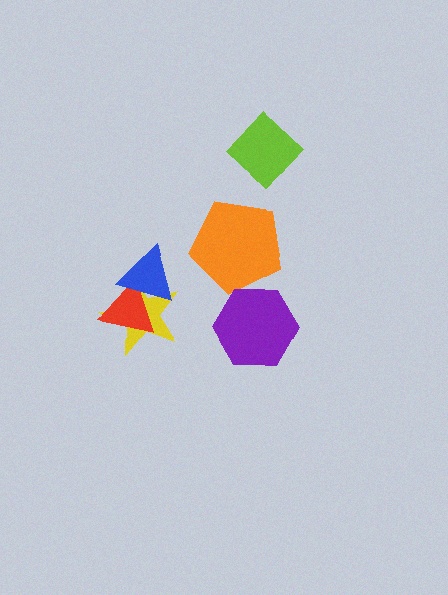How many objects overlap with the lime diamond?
0 objects overlap with the lime diamond.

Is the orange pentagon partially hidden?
Yes, it is partially covered by another shape.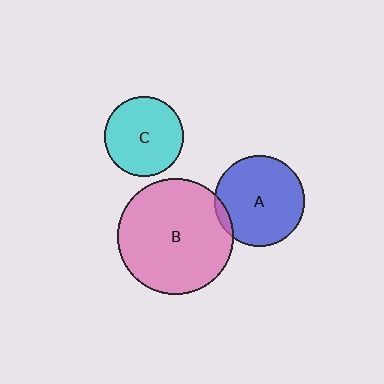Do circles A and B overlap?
Yes.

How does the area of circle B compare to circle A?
Approximately 1.6 times.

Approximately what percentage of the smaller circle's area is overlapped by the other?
Approximately 5%.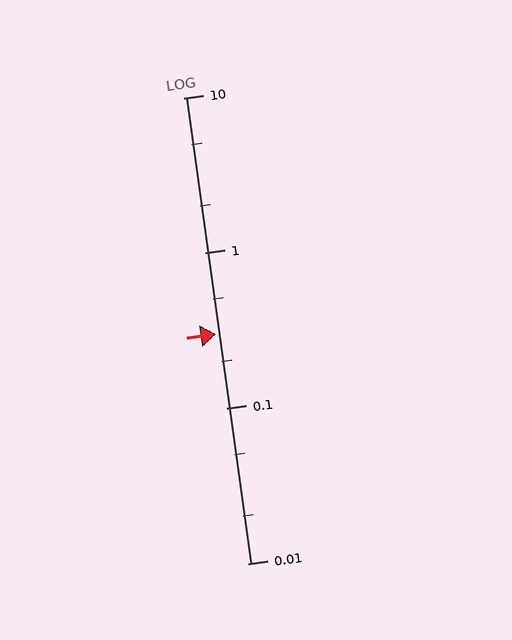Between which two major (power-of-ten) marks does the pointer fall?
The pointer is between 0.1 and 1.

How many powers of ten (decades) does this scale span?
The scale spans 3 decades, from 0.01 to 10.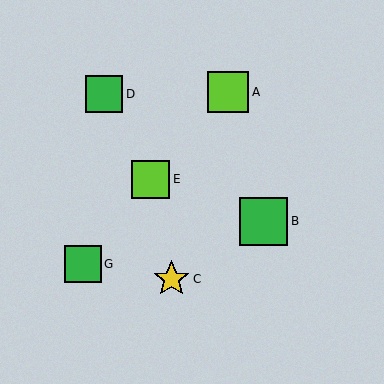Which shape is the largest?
The green square (labeled B) is the largest.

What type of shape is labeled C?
Shape C is a yellow star.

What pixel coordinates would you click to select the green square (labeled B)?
Click at (263, 221) to select the green square B.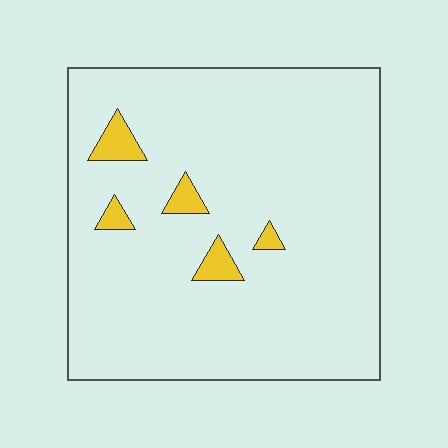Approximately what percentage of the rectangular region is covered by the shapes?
Approximately 5%.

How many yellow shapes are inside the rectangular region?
5.